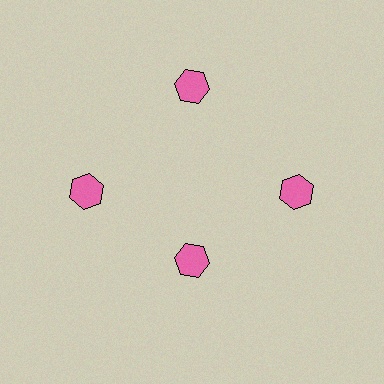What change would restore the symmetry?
The symmetry would be restored by moving it outward, back onto the ring so that all 4 hexagons sit at equal angles and equal distance from the center.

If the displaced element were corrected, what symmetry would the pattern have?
It would have 4-fold rotational symmetry — the pattern would map onto itself every 90 degrees.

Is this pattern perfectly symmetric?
No. The 4 pink hexagons are arranged in a ring, but one element near the 6 o'clock position is pulled inward toward the center, breaking the 4-fold rotational symmetry.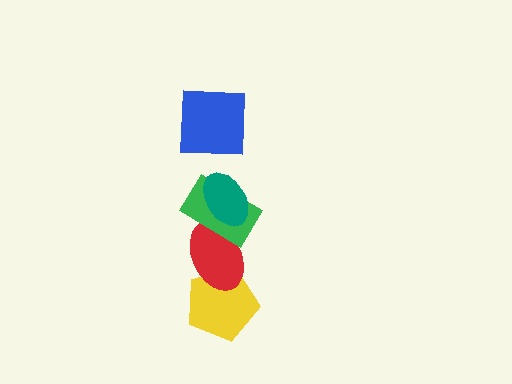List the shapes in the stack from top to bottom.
From top to bottom: the blue square, the teal ellipse, the green rectangle, the red ellipse, the yellow pentagon.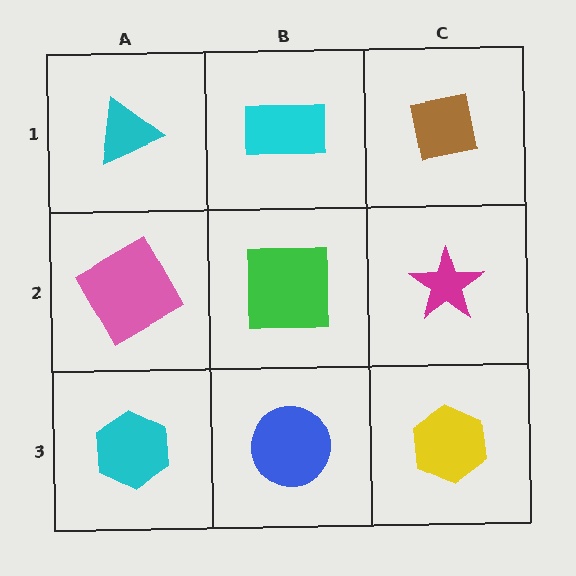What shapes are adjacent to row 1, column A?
A pink square (row 2, column A), a cyan rectangle (row 1, column B).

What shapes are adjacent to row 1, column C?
A magenta star (row 2, column C), a cyan rectangle (row 1, column B).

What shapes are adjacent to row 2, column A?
A cyan triangle (row 1, column A), a cyan hexagon (row 3, column A), a green square (row 2, column B).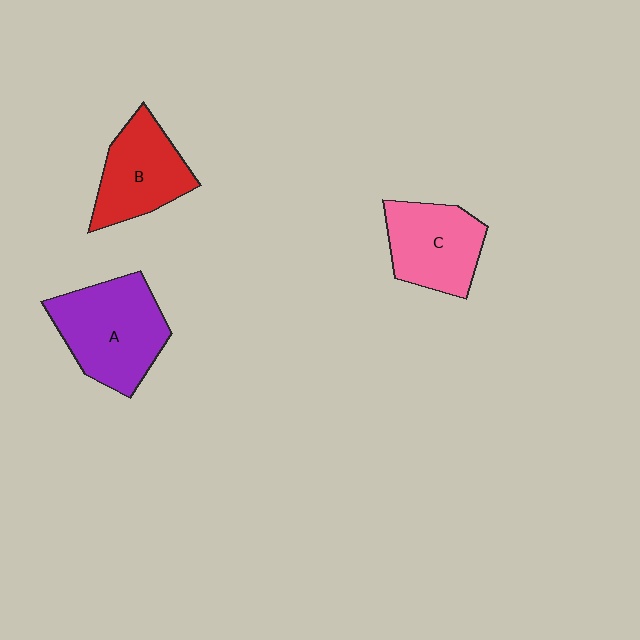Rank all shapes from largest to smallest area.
From largest to smallest: A (purple), C (pink), B (red).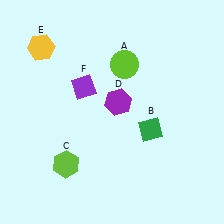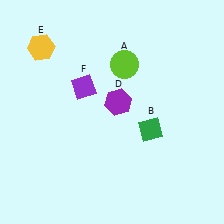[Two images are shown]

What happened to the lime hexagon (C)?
The lime hexagon (C) was removed in Image 2. It was in the bottom-left area of Image 1.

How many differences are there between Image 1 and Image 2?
There is 1 difference between the two images.